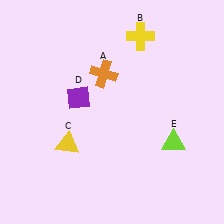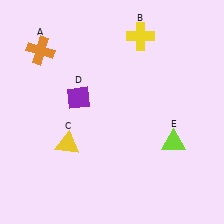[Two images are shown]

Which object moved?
The orange cross (A) moved left.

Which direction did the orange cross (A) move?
The orange cross (A) moved left.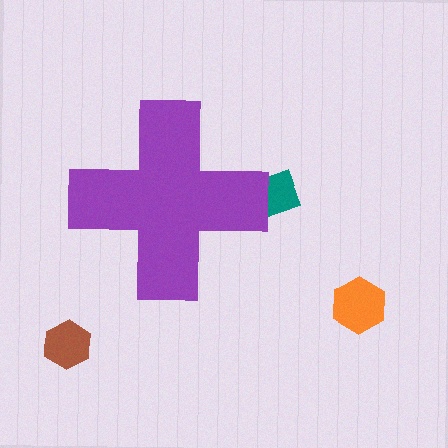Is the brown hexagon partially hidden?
No, the brown hexagon is fully visible.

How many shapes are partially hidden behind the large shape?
1 shape is partially hidden.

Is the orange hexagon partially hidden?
No, the orange hexagon is fully visible.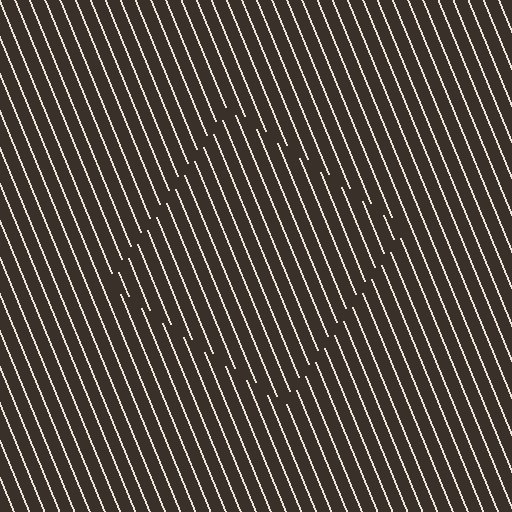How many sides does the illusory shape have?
4 sides — the line-ends trace a square.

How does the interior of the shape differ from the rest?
The interior of the shape contains the same grating, shifted by half a period — the contour is defined by the phase discontinuity where line-ends from the inner and outer gratings abut.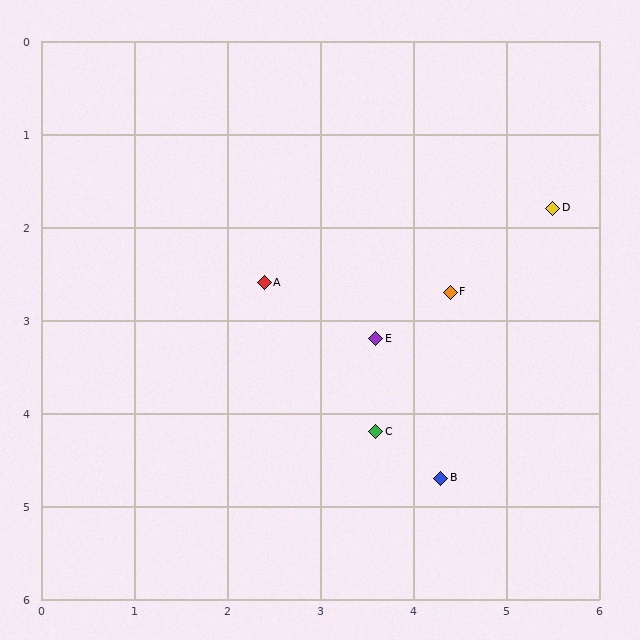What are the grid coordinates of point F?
Point F is at approximately (4.4, 2.7).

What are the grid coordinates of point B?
Point B is at approximately (4.3, 4.7).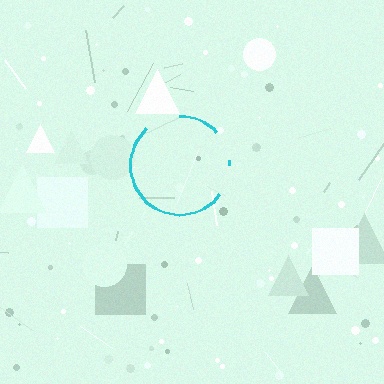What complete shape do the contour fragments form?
The contour fragments form a circle.